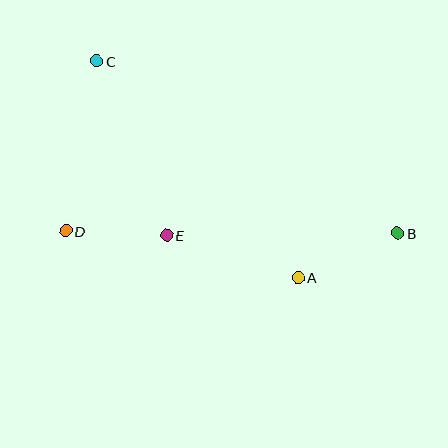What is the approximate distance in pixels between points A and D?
The distance between A and D is approximately 237 pixels.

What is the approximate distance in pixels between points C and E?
The distance between C and E is approximately 188 pixels.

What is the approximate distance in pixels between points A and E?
The distance between A and E is approximately 138 pixels.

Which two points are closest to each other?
Points D and E are closest to each other.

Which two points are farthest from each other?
Points B and C are farthest from each other.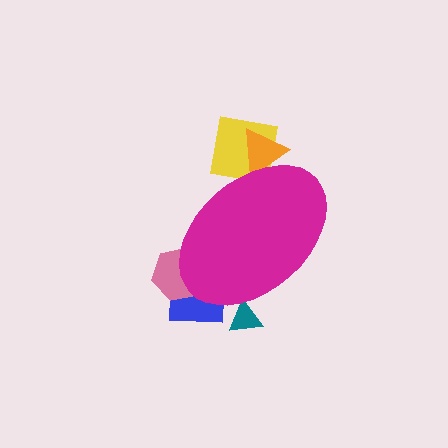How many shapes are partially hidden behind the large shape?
5 shapes are partially hidden.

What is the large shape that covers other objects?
A magenta ellipse.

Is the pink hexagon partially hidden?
Yes, the pink hexagon is partially hidden behind the magenta ellipse.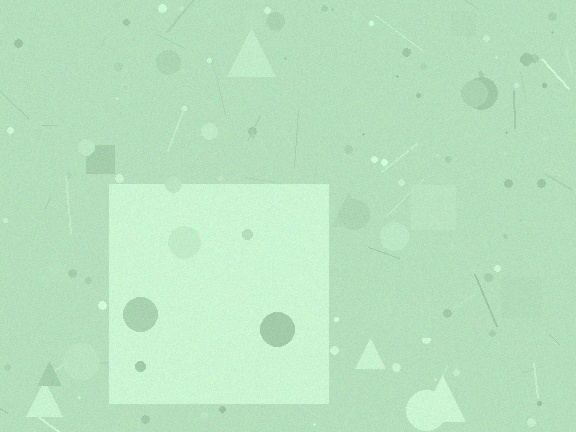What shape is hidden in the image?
A square is hidden in the image.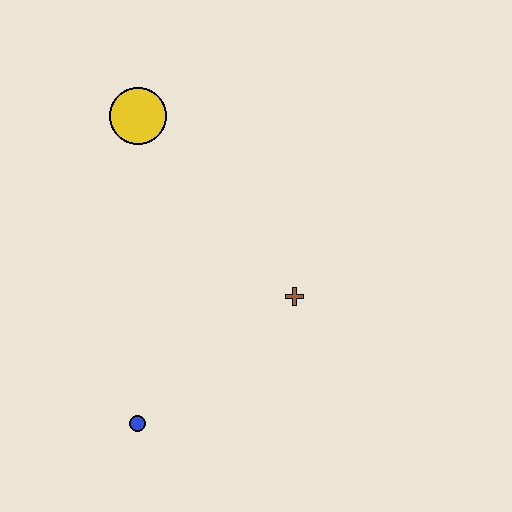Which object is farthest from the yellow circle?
The blue circle is farthest from the yellow circle.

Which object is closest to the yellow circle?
The brown cross is closest to the yellow circle.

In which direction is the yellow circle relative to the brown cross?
The yellow circle is above the brown cross.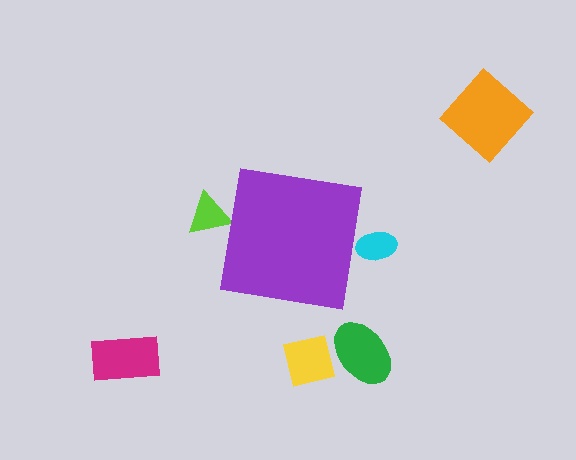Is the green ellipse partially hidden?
No, the green ellipse is fully visible.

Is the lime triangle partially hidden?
Yes, the lime triangle is partially hidden behind the purple square.